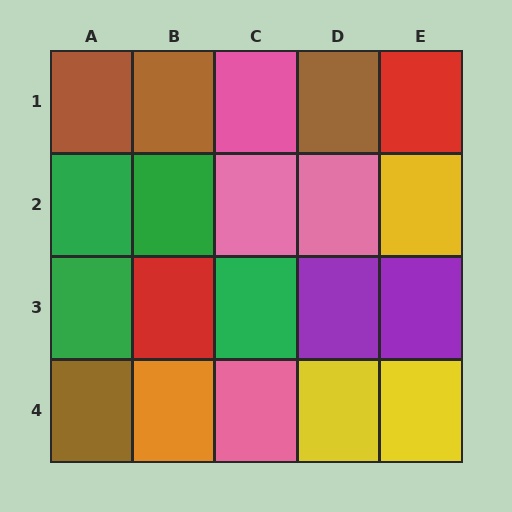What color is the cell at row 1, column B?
Brown.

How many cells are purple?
2 cells are purple.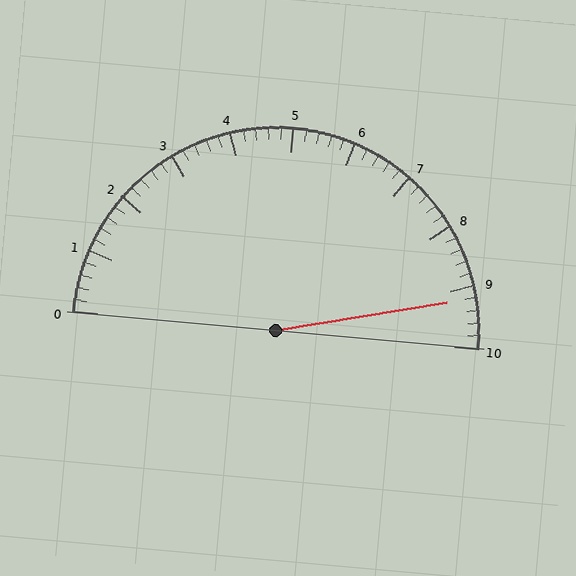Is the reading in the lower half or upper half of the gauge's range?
The reading is in the upper half of the range (0 to 10).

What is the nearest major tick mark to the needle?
The nearest major tick mark is 9.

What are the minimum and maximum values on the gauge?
The gauge ranges from 0 to 10.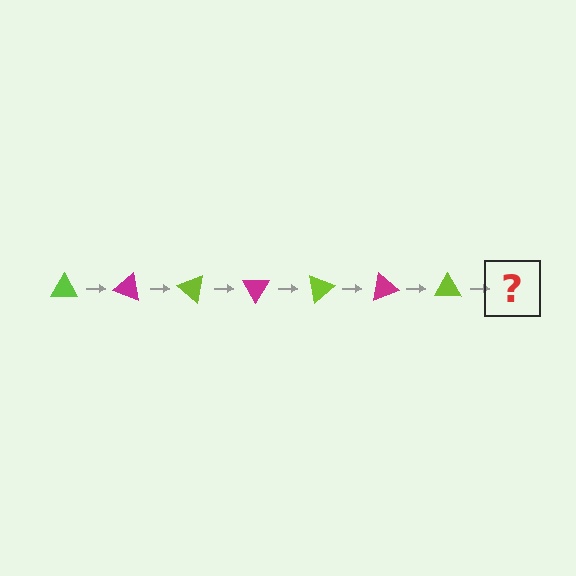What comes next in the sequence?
The next element should be a magenta triangle, rotated 140 degrees from the start.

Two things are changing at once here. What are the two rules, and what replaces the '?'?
The two rules are that it rotates 20 degrees each step and the color cycles through lime and magenta. The '?' should be a magenta triangle, rotated 140 degrees from the start.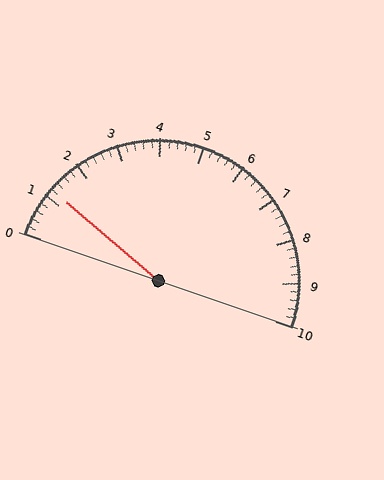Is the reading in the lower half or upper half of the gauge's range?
The reading is in the lower half of the range (0 to 10).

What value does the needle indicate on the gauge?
The needle indicates approximately 1.2.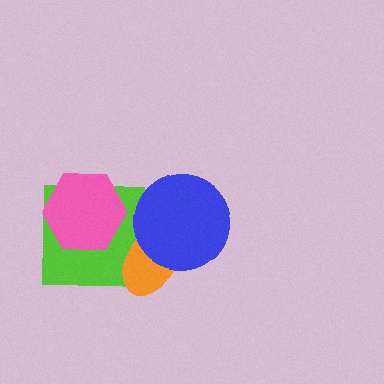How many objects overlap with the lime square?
2 objects overlap with the lime square.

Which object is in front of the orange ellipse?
The blue circle is in front of the orange ellipse.